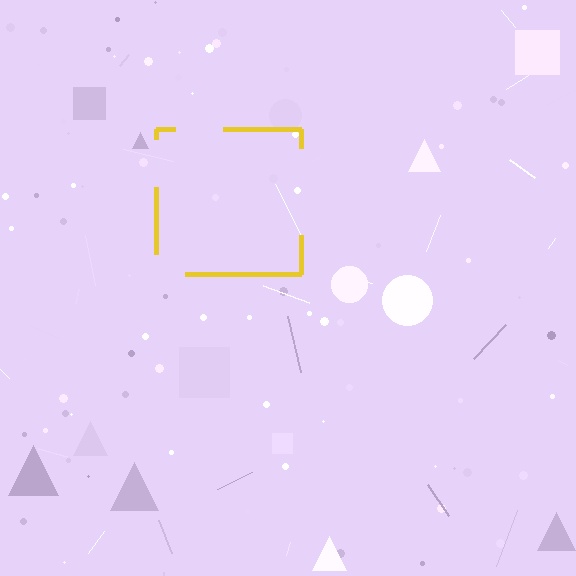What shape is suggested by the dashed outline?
The dashed outline suggests a square.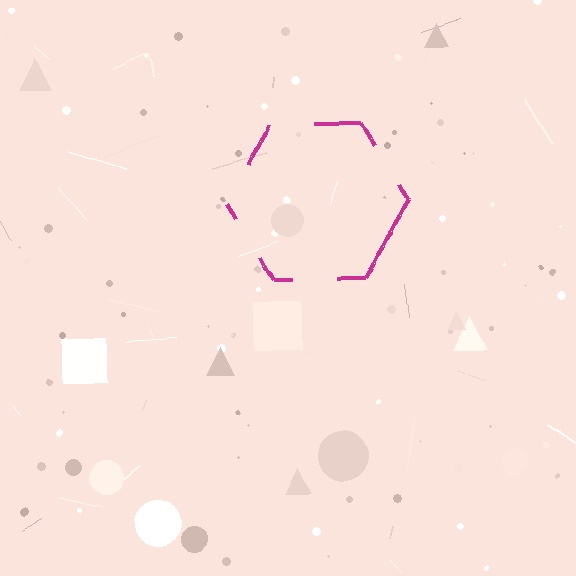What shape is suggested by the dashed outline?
The dashed outline suggests a hexagon.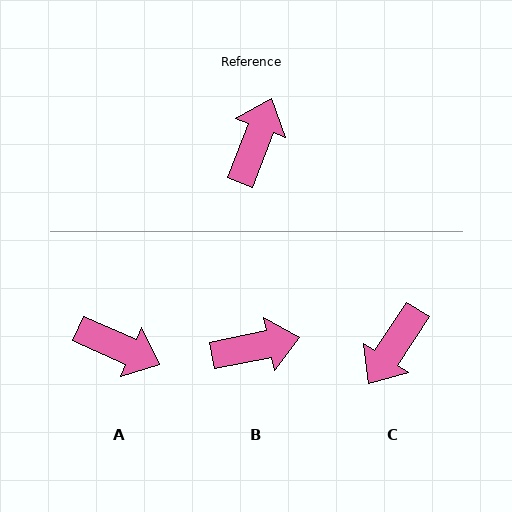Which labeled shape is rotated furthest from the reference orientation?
C, about 167 degrees away.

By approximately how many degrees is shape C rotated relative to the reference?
Approximately 167 degrees counter-clockwise.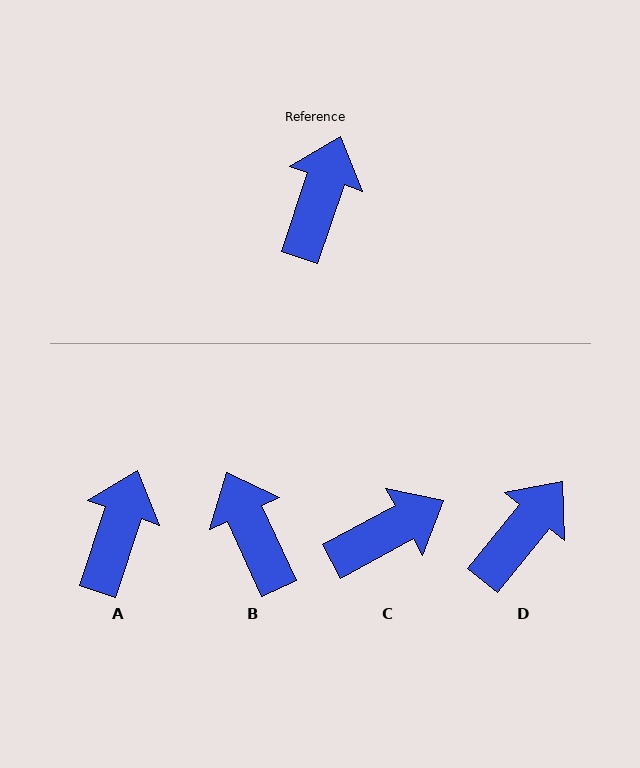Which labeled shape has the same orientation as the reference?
A.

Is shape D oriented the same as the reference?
No, it is off by about 20 degrees.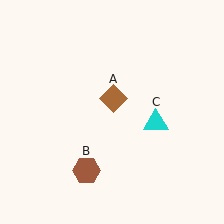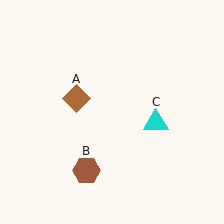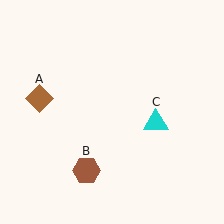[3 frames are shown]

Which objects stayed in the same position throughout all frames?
Brown hexagon (object B) and cyan triangle (object C) remained stationary.